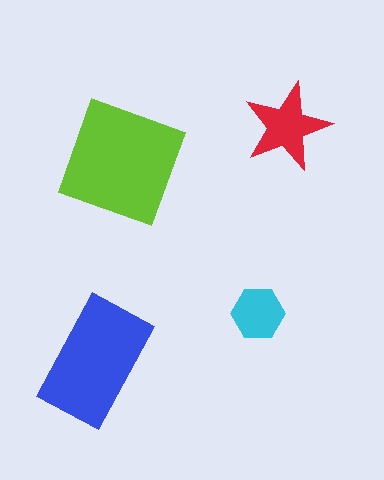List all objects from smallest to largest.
The cyan hexagon, the red star, the blue rectangle, the lime square.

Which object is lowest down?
The blue rectangle is bottommost.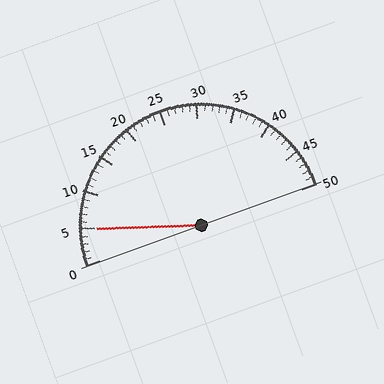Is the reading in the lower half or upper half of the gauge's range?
The reading is in the lower half of the range (0 to 50).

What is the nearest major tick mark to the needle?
The nearest major tick mark is 5.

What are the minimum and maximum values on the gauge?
The gauge ranges from 0 to 50.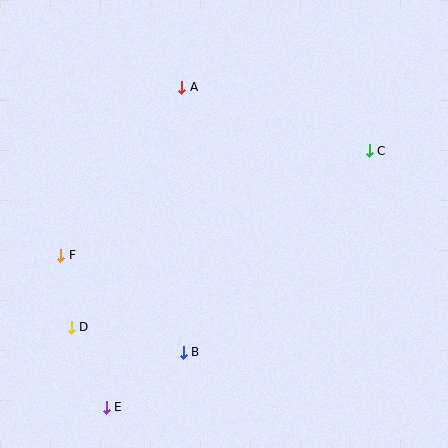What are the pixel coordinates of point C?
Point C is at (369, 151).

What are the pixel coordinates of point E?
Point E is at (106, 407).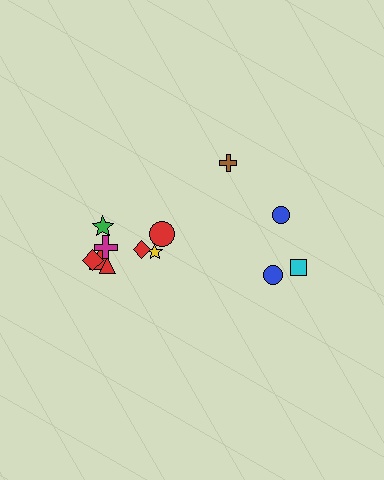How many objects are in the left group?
There are 8 objects.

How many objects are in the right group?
There are 4 objects.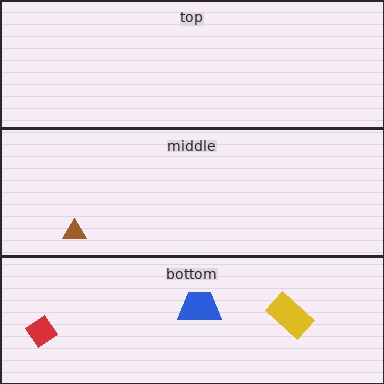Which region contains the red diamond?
The bottom region.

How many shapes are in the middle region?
1.